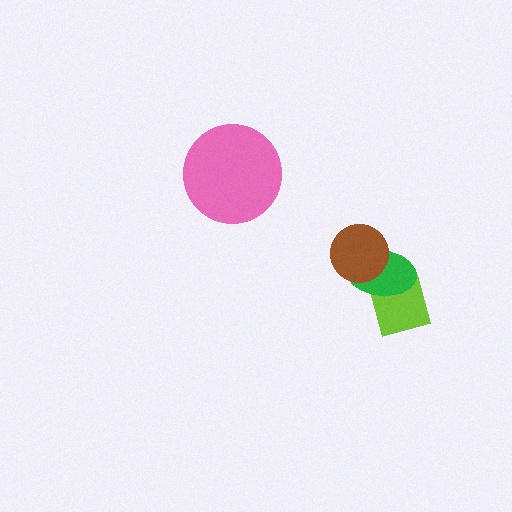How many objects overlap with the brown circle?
1 object overlaps with the brown circle.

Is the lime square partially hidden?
Yes, it is partially covered by another shape.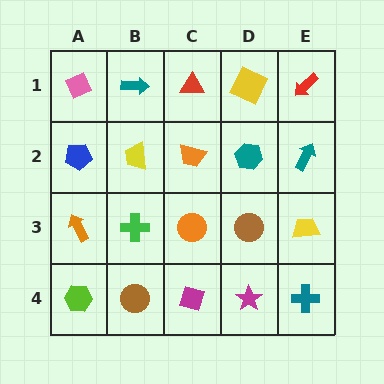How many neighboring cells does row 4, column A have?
2.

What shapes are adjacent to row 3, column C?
An orange trapezoid (row 2, column C), a magenta diamond (row 4, column C), a green cross (row 3, column B), a brown circle (row 3, column D).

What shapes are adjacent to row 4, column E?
A yellow trapezoid (row 3, column E), a magenta star (row 4, column D).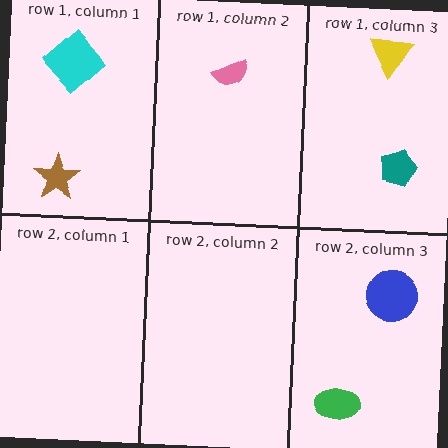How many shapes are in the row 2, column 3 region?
2.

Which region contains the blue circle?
The row 2, column 3 region.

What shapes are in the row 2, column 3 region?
The blue circle, the green ellipse.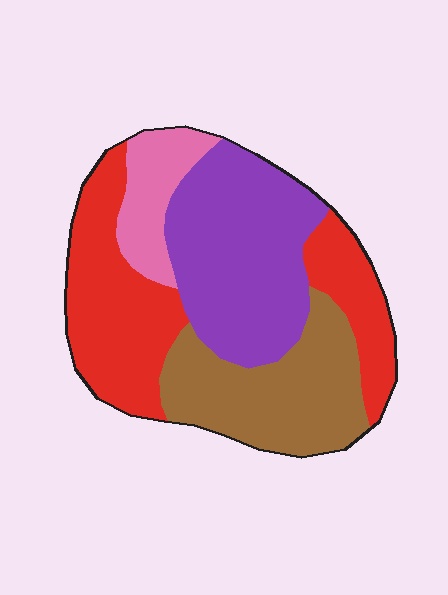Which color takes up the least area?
Pink, at roughly 10%.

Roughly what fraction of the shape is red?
Red takes up about one third (1/3) of the shape.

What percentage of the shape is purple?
Purple takes up about one third (1/3) of the shape.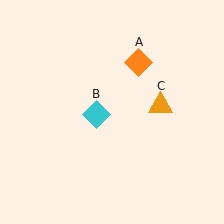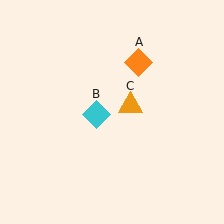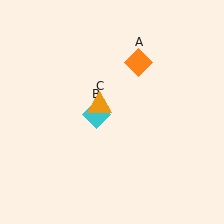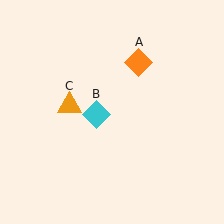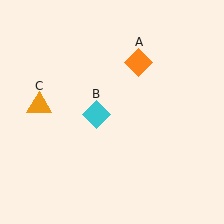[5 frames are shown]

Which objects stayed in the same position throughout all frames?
Orange diamond (object A) and cyan diamond (object B) remained stationary.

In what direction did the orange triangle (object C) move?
The orange triangle (object C) moved left.